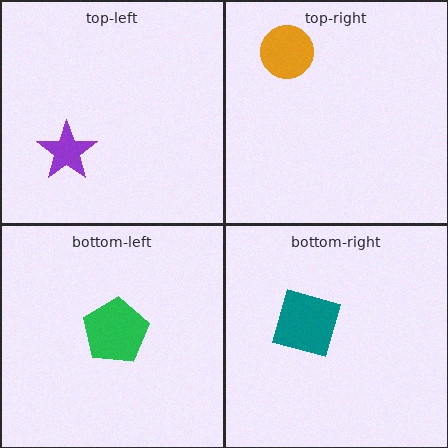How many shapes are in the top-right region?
1.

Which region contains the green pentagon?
The bottom-left region.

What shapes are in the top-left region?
The purple star.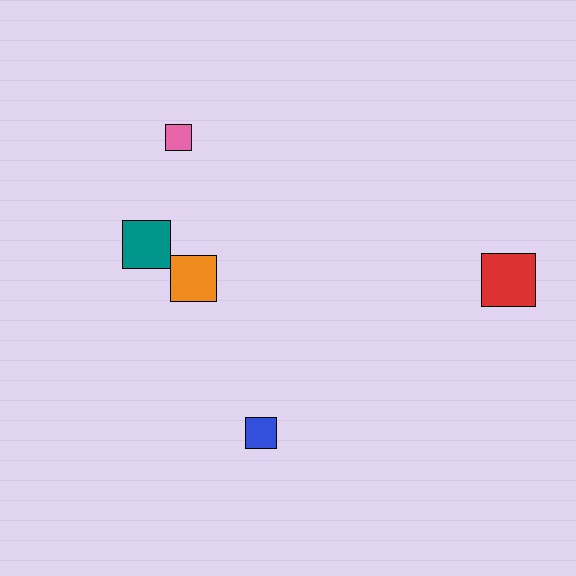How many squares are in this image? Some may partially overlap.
There are 5 squares.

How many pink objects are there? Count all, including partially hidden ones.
There is 1 pink object.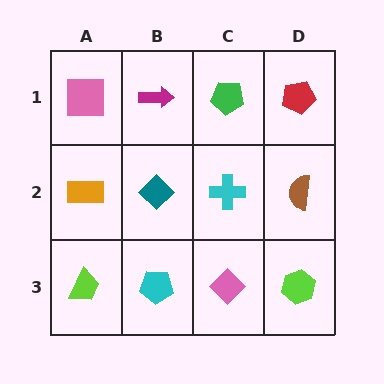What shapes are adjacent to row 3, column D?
A brown semicircle (row 2, column D), a pink diamond (row 3, column C).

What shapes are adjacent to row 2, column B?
A magenta arrow (row 1, column B), a cyan pentagon (row 3, column B), an orange rectangle (row 2, column A), a cyan cross (row 2, column C).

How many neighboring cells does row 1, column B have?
3.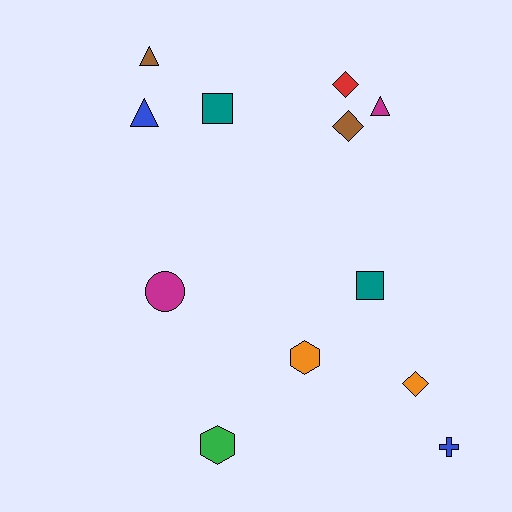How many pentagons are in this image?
There are no pentagons.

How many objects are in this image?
There are 12 objects.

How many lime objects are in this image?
There are no lime objects.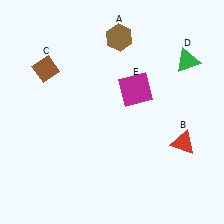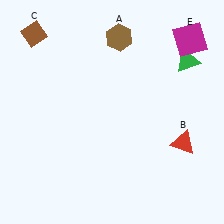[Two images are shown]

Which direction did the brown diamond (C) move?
The brown diamond (C) moved up.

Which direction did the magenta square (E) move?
The magenta square (E) moved right.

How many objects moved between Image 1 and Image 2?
2 objects moved between the two images.